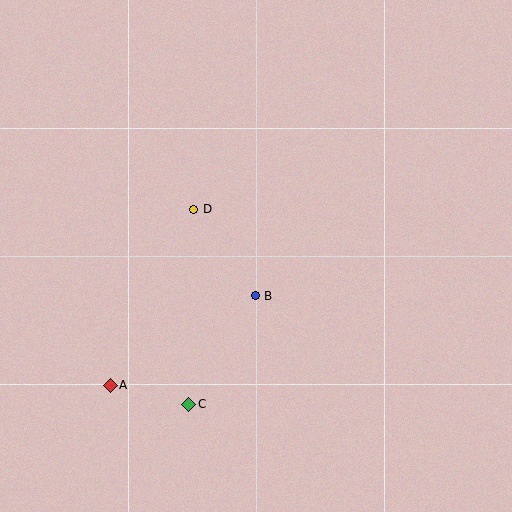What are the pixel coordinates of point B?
Point B is at (255, 296).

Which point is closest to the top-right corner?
Point D is closest to the top-right corner.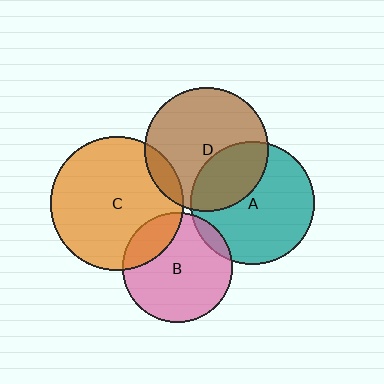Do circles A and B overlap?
Yes.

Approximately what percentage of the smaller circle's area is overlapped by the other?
Approximately 10%.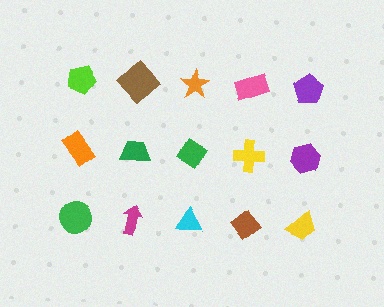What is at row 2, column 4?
A yellow cross.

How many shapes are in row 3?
5 shapes.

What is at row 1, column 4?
A pink rectangle.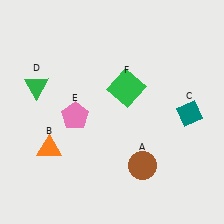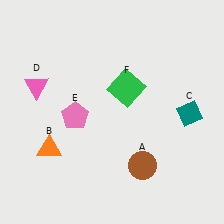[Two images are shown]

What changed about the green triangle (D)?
In Image 1, D is green. In Image 2, it changed to pink.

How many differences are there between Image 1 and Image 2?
There is 1 difference between the two images.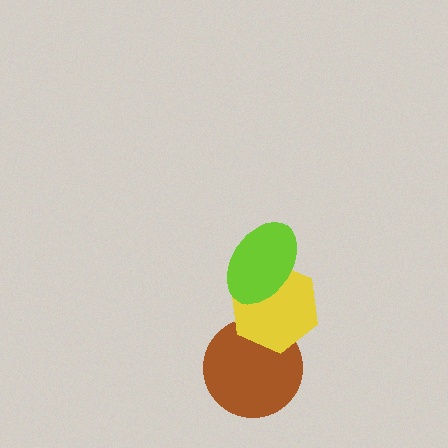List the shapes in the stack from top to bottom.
From top to bottom: the lime ellipse, the yellow hexagon, the brown circle.